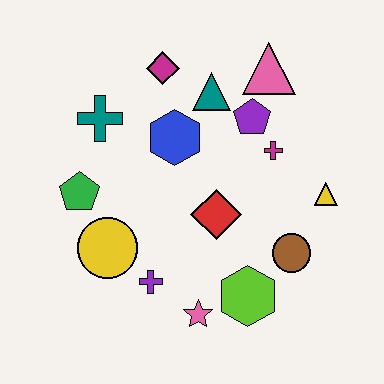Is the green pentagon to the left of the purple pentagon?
Yes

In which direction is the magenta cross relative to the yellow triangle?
The magenta cross is to the left of the yellow triangle.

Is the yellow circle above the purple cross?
Yes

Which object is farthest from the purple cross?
The pink triangle is farthest from the purple cross.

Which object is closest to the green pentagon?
The yellow circle is closest to the green pentagon.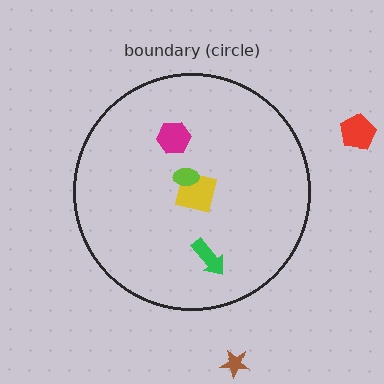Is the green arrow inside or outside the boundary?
Inside.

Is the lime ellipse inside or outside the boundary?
Inside.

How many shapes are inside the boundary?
4 inside, 2 outside.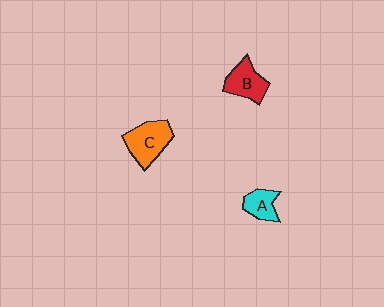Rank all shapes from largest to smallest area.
From largest to smallest: C (orange), B (red), A (cyan).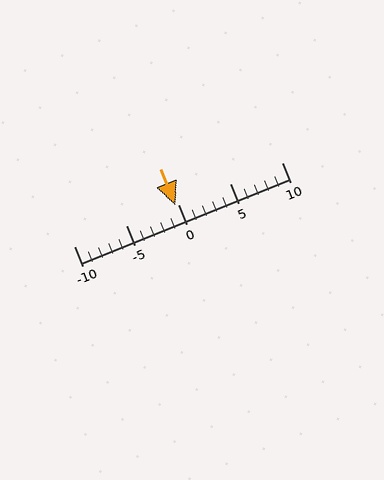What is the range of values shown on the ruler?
The ruler shows values from -10 to 10.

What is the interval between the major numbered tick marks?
The major tick marks are spaced 5 units apart.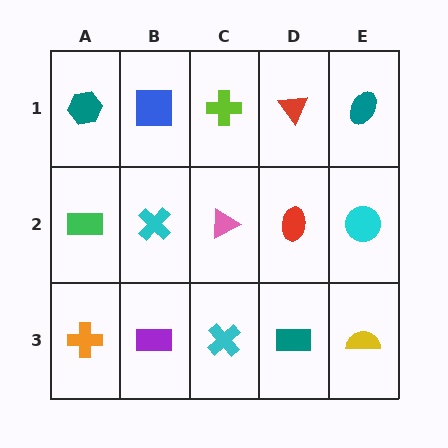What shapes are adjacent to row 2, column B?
A blue square (row 1, column B), a purple rectangle (row 3, column B), a green rectangle (row 2, column A), a pink triangle (row 2, column C).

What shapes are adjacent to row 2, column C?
A lime cross (row 1, column C), a cyan cross (row 3, column C), a cyan cross (row 2, column B), a red ellipse (row 2, column D).